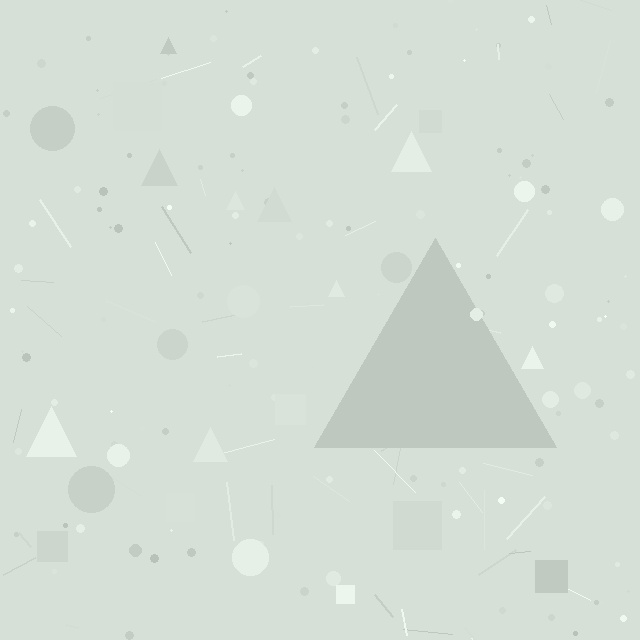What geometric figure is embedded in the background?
A triangle is embedded in the background.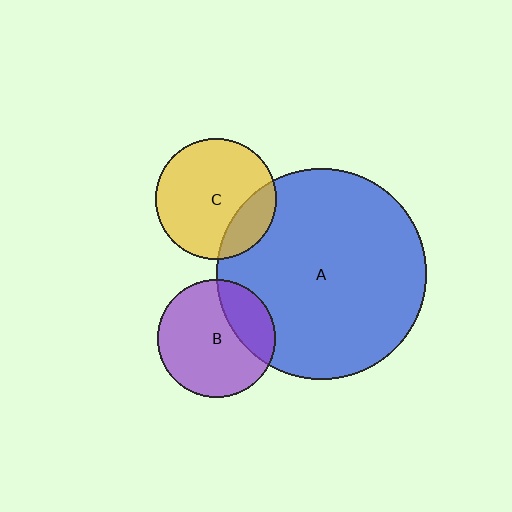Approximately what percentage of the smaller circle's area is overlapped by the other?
Approximately 20%.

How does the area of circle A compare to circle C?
Approximately 3.0 times.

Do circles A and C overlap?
Yes.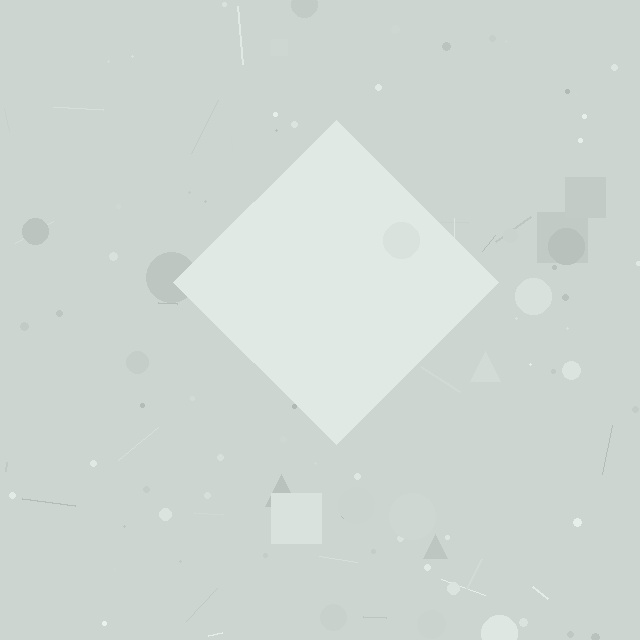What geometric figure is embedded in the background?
A diamond is embedded in the background.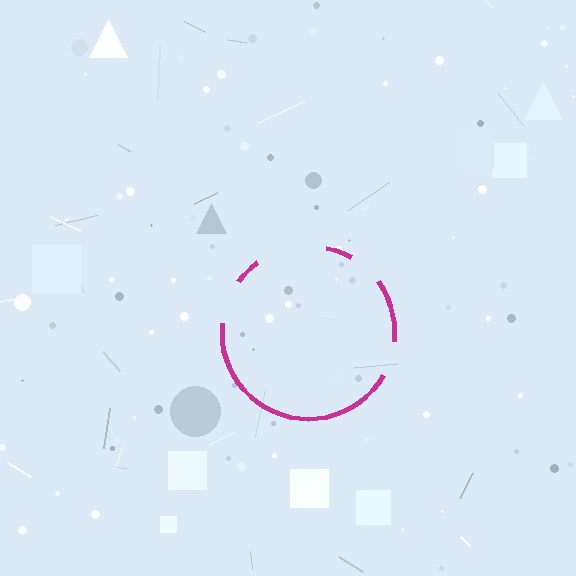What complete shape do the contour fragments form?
The contour fragments form a circle.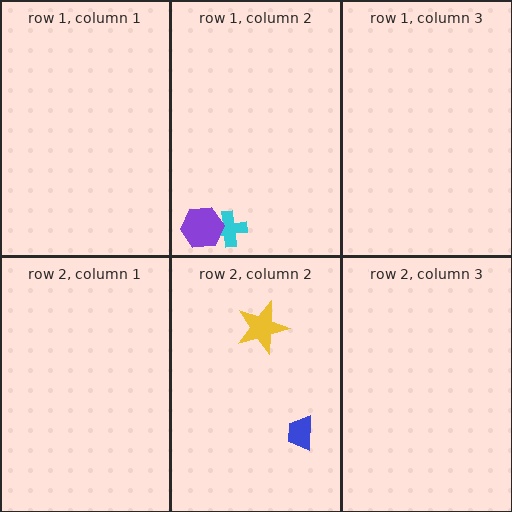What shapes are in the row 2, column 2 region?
The blue trapezoid, the yellow star.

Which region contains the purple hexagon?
The row 1, column 2 region.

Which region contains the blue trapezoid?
The row 2, column 2 region.